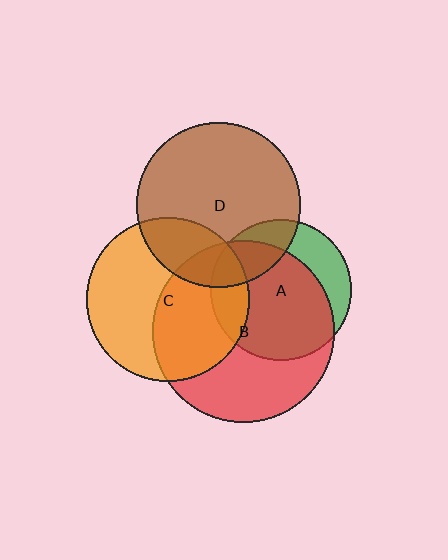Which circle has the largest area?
Circle B (red).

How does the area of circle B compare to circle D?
Approximately 1.2 times.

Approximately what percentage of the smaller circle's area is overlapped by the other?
Approximately 15%.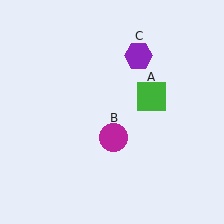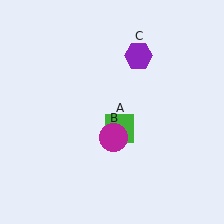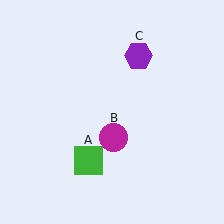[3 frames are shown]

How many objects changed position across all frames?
1 object changed position: green square (object A).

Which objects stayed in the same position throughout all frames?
Magenta circle (object B) and purple hexagon (object C) remained stationary.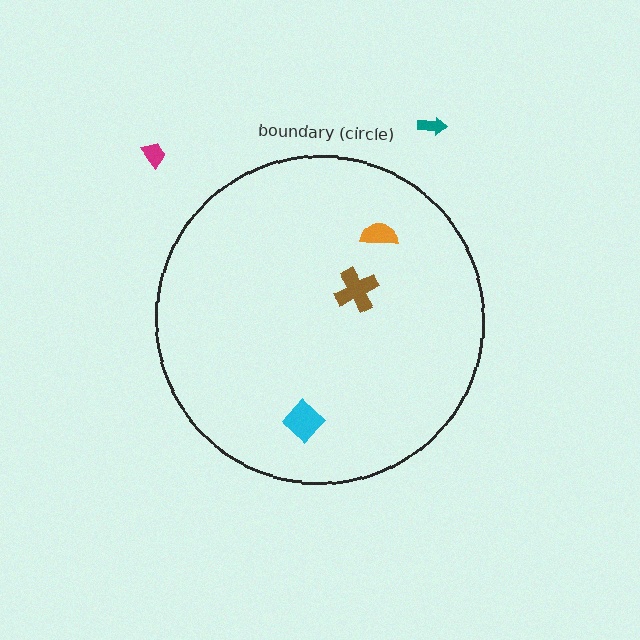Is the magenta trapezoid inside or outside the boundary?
Outside.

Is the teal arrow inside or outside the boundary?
Outside.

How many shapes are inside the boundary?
3 inside, 2 outside.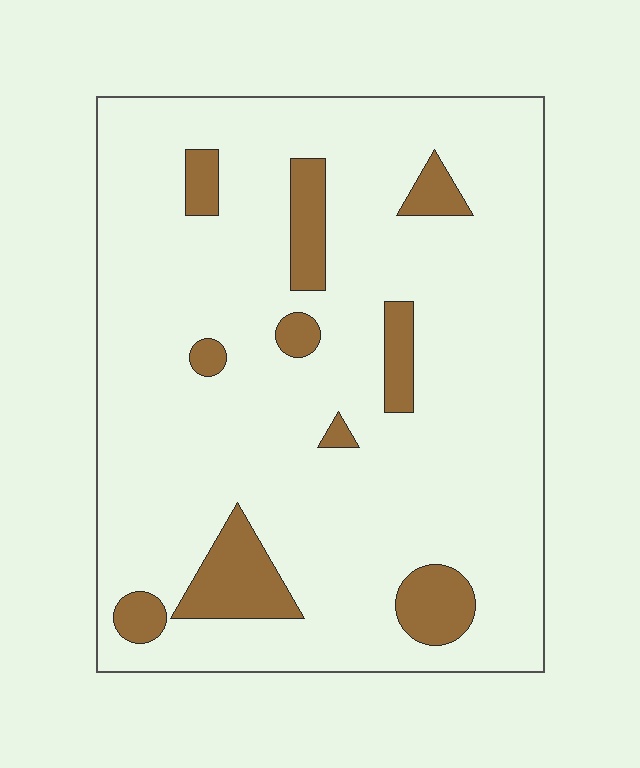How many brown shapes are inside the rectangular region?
10.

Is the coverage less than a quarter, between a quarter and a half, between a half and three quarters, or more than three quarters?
Less than a quarter.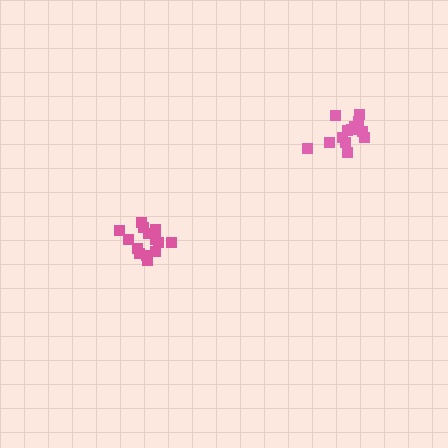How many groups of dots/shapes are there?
There are 2 groups.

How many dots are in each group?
Group 1: 14 dots, Group 2: 13 dots (27 total).